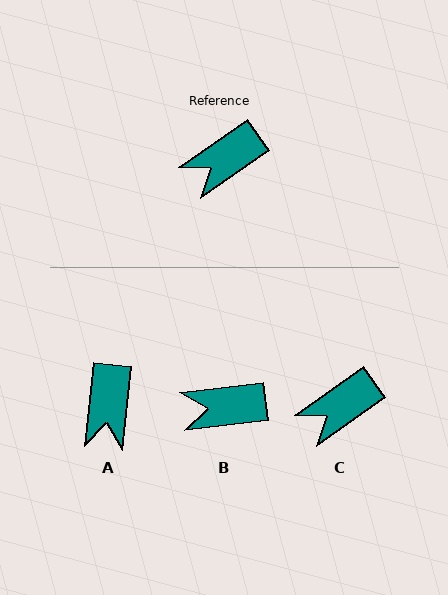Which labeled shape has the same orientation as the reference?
C.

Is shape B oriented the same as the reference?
No, it is off by about 28 degrees.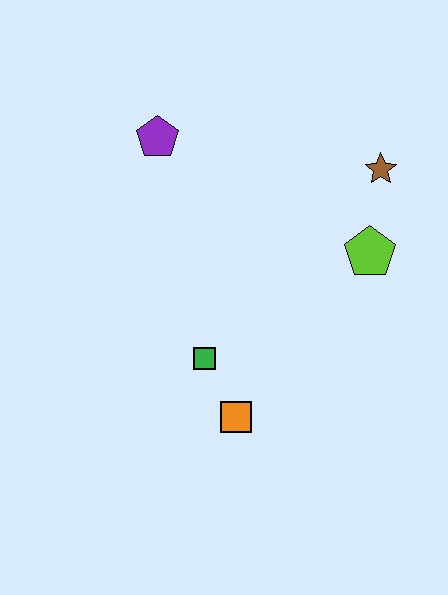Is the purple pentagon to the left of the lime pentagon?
Yes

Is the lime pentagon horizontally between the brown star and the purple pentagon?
Yes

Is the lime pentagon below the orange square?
No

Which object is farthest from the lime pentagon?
The purple pentagon is farthest from the lime pentagon.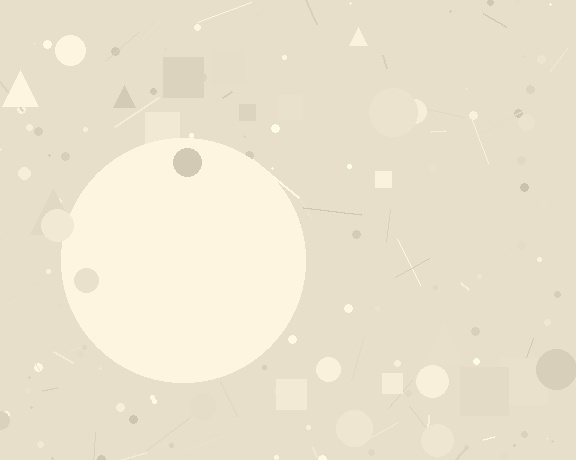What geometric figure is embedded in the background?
A circle is embedded in the background.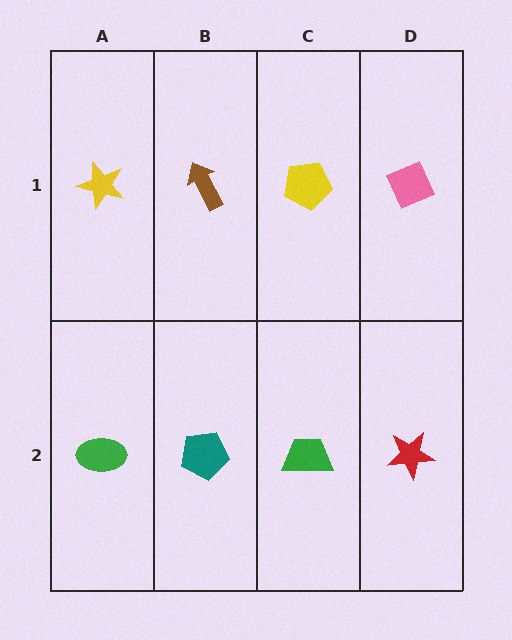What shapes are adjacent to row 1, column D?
A red star (row 2, column D), a yellow pentagon (row 1, column C).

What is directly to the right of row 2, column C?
A red star.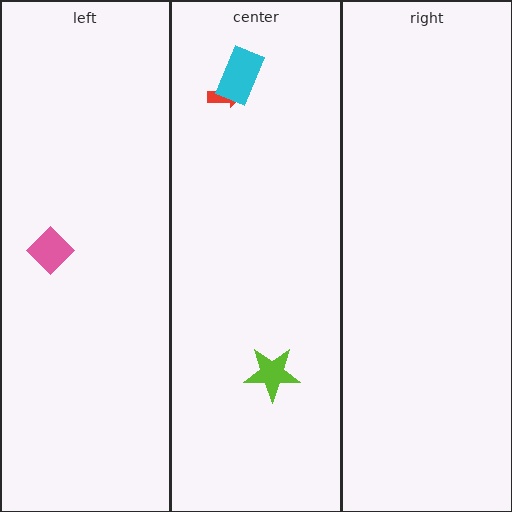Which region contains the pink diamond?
The left region.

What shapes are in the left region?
The pink diamond.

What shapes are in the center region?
The red arrow, the cyan rectangle, the lime star.